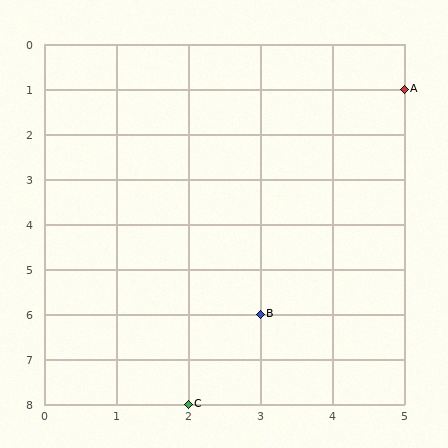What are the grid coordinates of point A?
Point A is at grid coordinates (5, 1).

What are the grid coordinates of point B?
Point B is at grid coordinates (3, 6).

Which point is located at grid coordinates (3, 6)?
Point B is at (3, 6).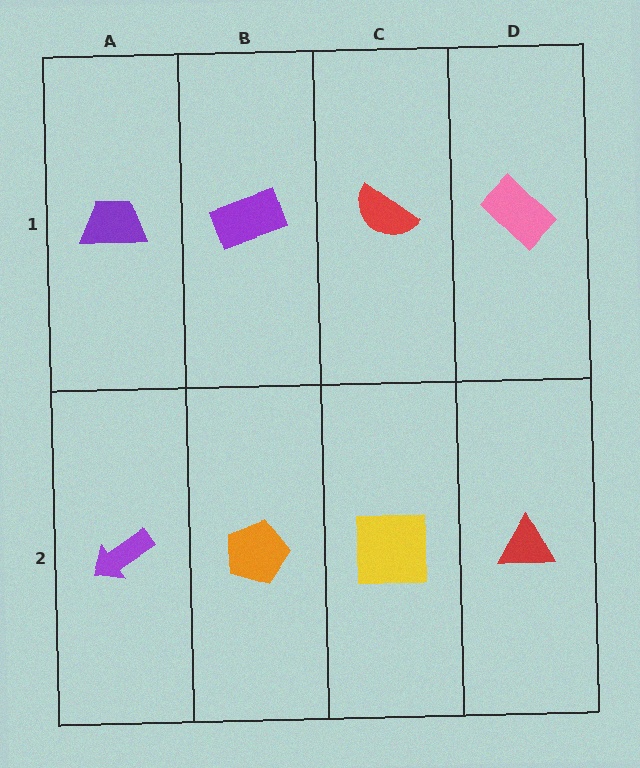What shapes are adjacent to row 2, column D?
A pink rectangle (row 1, column D), a yellow square (row 2, column C).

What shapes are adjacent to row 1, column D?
A red triangle (row 2, column D), a red semicircle (row 1, column C).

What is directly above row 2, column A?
A purple trapezoid.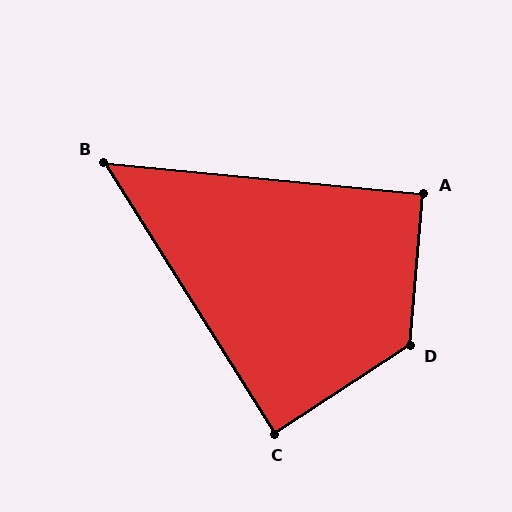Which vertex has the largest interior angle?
D, at approximately 128 degrees.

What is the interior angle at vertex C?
Approximately 89 degrees (approximately right).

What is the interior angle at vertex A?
Approximately 91 degrees (approximately right).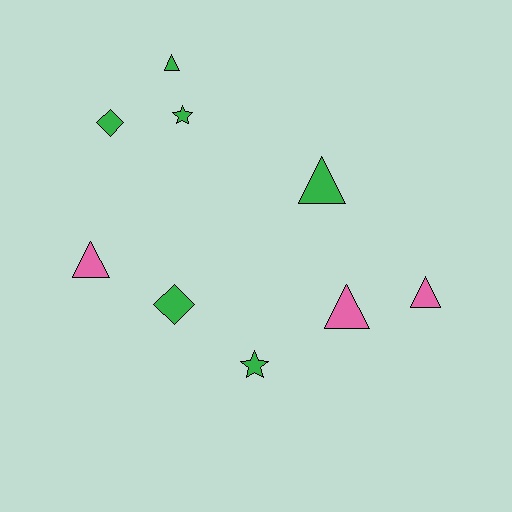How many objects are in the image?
There are 9 objects.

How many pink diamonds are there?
There are no pink diamonds.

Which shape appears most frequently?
Triangle, with 5 objects.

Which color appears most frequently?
Green, with 6 objects.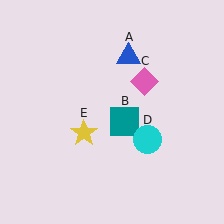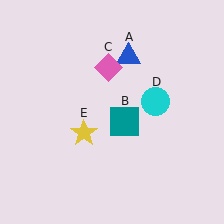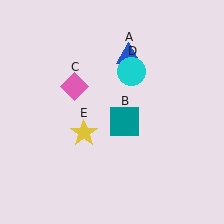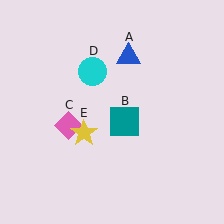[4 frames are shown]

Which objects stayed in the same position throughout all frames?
Blue triangle (object A) and teal square (object B) and yellow star (object E) remained stationary.